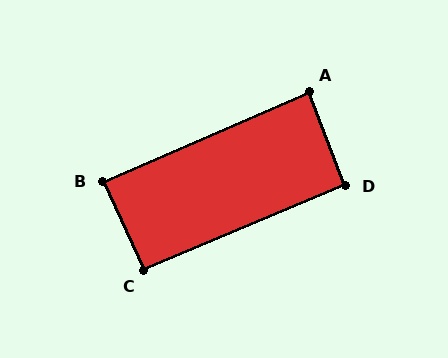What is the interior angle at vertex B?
Approximately 88 degrees (approximately right).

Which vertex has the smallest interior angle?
A, at approximately 88 degrees.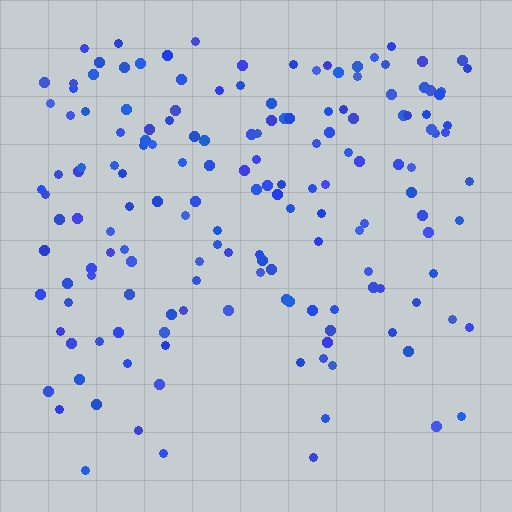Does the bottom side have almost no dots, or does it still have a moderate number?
Still a moderate number, just noticeably fewer than the top.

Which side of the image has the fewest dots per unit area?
The bottom.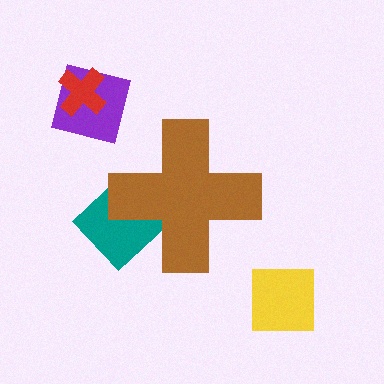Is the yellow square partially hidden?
No, the yellow square is fully visible.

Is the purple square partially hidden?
No, the purple square is fully visible.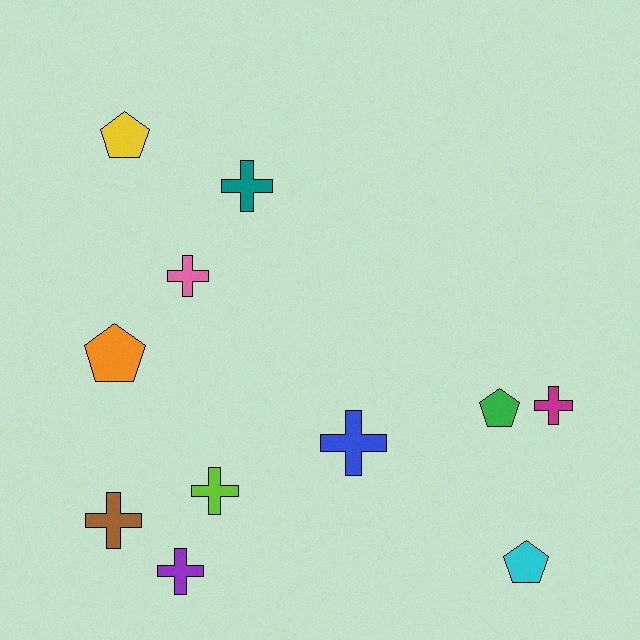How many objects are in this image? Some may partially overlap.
There are 11 objects.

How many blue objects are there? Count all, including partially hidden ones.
There is 1 blue object.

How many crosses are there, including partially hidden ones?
There are 7 crosses.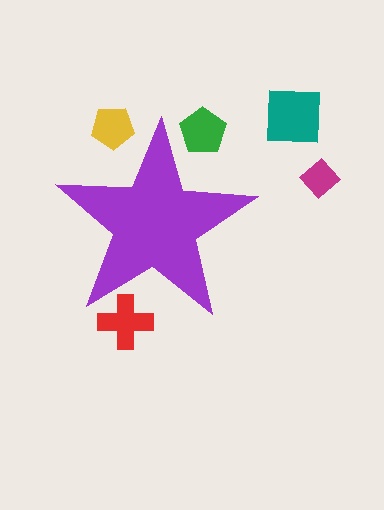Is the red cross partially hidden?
Yes, the red cross is partially hidden behind the purple star.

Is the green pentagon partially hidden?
Yes, the green pentagon is partially hidden behind the purple star.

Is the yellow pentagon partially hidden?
Yes, the yellow pentagon is partially hidden behind the purple star.